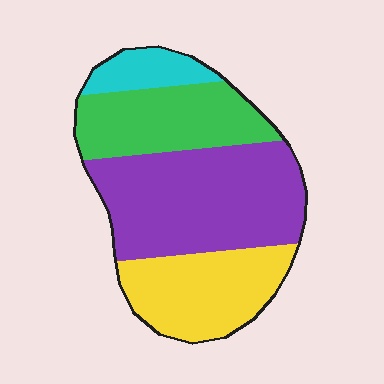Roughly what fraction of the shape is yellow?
Yellow takes up about one quarter (1/4) of the shape.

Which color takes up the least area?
Cyan, at roughly 10%.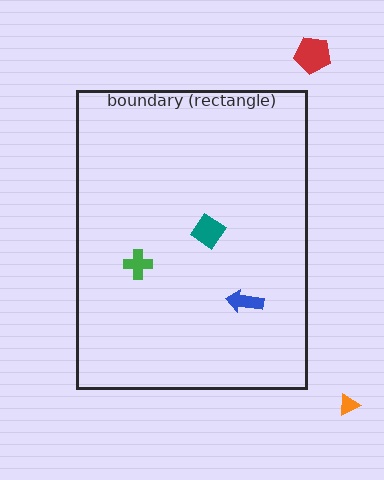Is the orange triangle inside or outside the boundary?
Outside.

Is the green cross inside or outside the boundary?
Inside.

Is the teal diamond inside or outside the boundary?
Inside.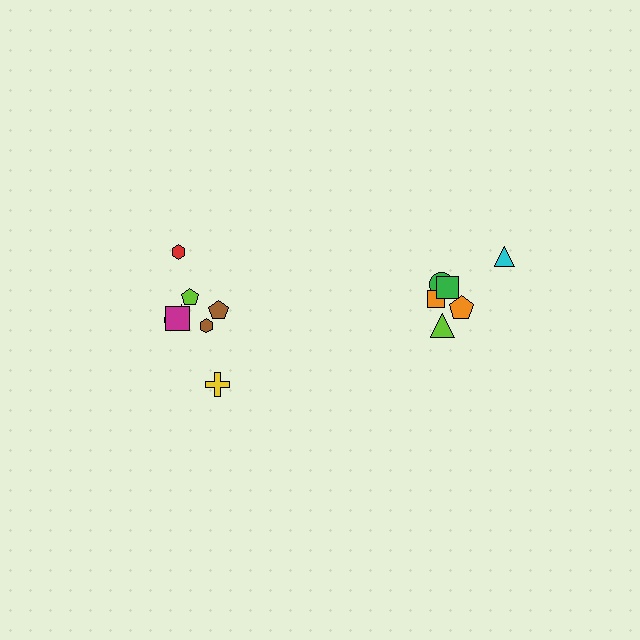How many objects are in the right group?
There are 6 objects.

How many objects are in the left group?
There are 8 objects.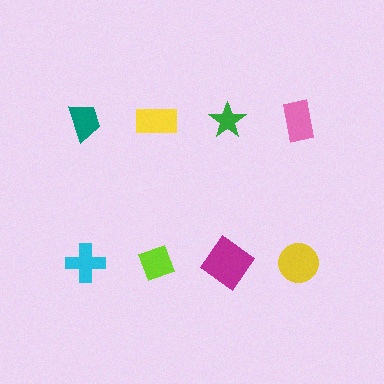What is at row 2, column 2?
A lime diamond.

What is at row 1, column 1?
A teal trapezoid.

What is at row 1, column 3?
A green star.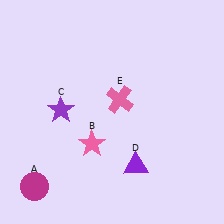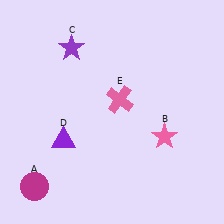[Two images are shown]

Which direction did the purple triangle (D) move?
The purple triangle (D) moved left.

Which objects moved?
The objects that moved are: the pink star (B), the purple star (C), the purple triangle (D).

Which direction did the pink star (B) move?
The pink star (B) moved right.